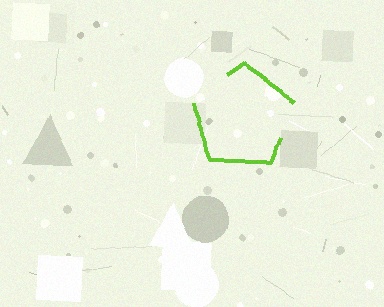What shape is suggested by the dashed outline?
The dashed outline suggests a pentagon.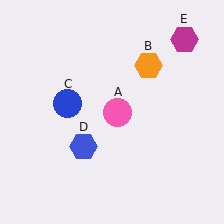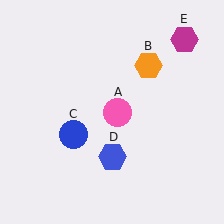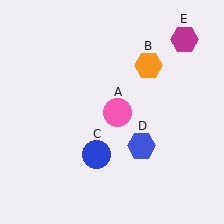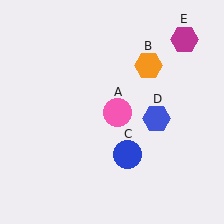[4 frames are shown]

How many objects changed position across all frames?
2 objects changed position: blue circle (object C), blue hexagon (object D).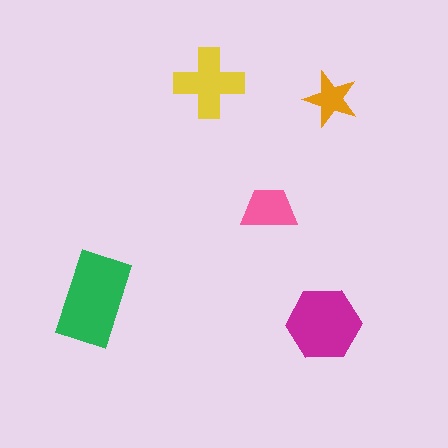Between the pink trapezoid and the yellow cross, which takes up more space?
The yellow cross.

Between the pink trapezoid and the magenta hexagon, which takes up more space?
The magenta hexagon.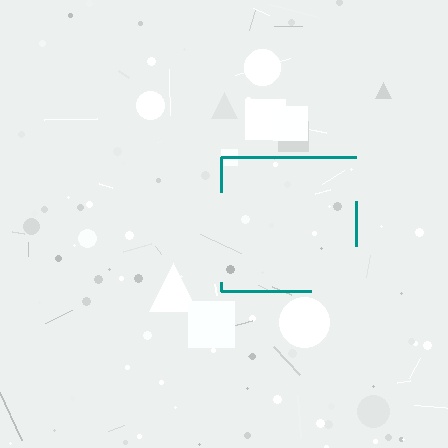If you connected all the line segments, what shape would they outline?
They would outline a square.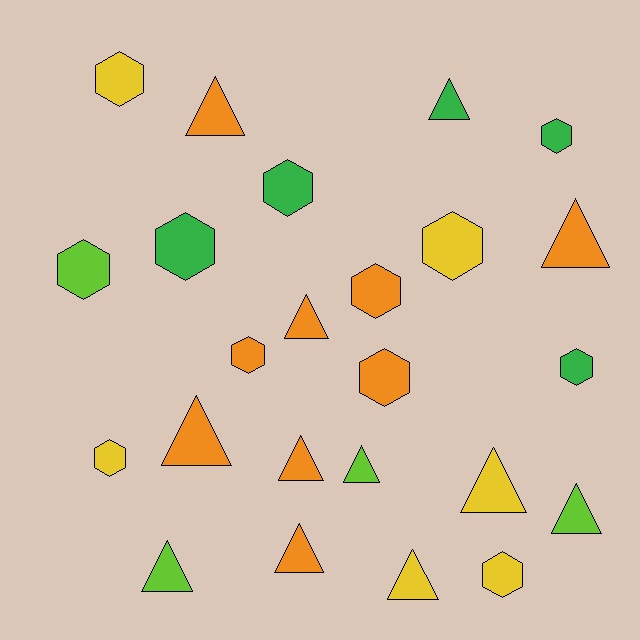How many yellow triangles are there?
There are 2 yellow triangles.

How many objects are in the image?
There are 24 objects.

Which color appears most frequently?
Orange, with 9 objects.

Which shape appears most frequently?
Hexagon, with 12 objects.